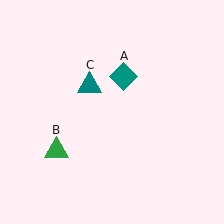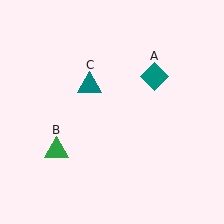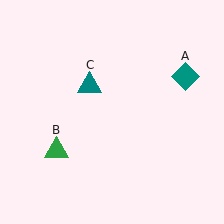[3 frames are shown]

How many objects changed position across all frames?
1 object changed position: teal diamond (object A).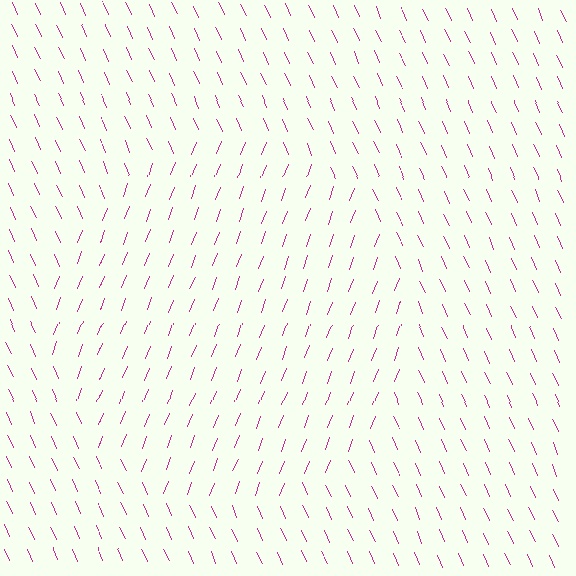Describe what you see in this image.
The image is filled with small magenta line segments. A circle region in the image has lines oriented differently from the surrounding lines, creating a visible texture boundary.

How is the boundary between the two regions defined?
The boundary is defined purely by a change in line orientation (approximately 45 degrees difference). All lines are the same color and thickness.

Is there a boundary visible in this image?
Yes, there is a texture boundary formed by a change in line orientation.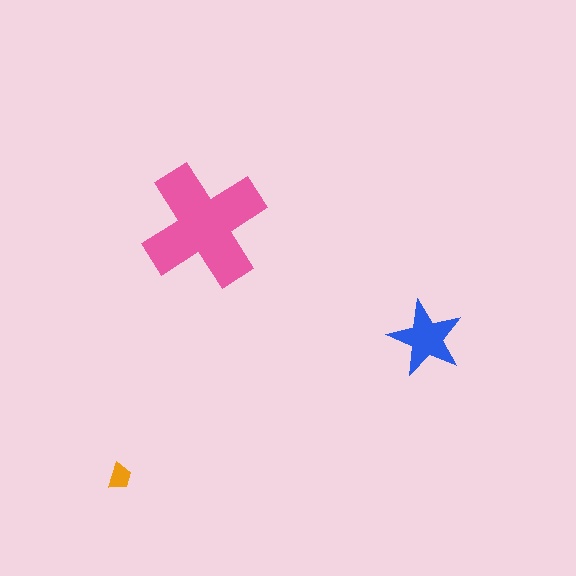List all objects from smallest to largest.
The orange trapezoid, the blue star, the pink cross.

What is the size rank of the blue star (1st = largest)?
2nd.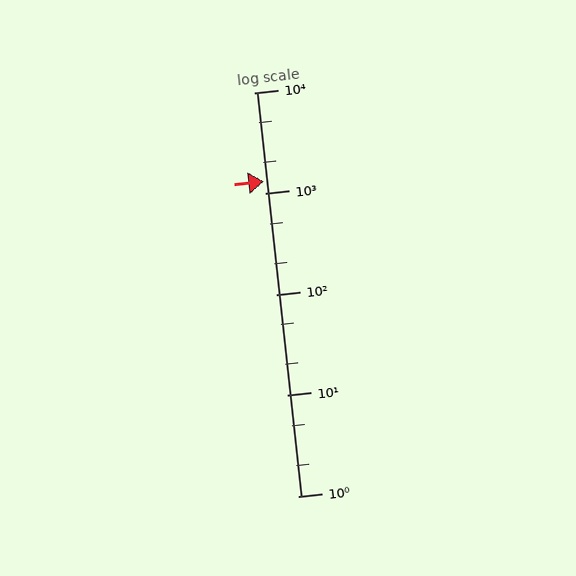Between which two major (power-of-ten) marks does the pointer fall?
The pointer is between 1000 and 10000.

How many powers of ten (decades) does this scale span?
The scale spans 4 decades, from 1 to 10000.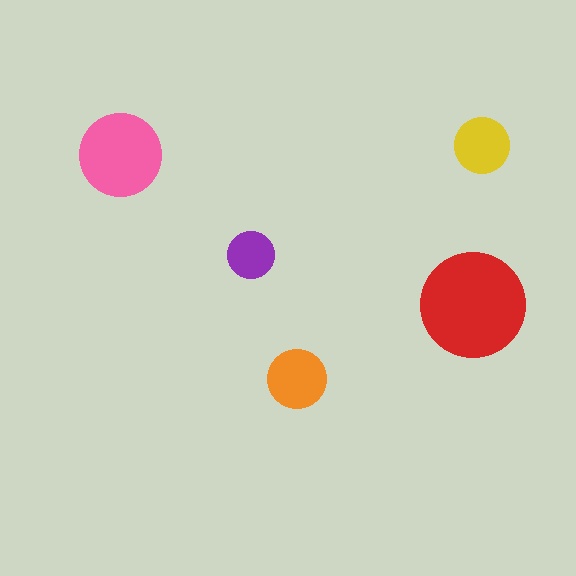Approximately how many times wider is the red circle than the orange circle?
About 2 times wider.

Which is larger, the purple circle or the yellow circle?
The yellow one.